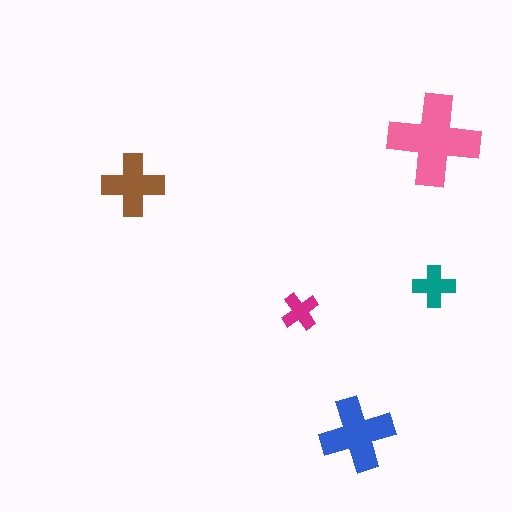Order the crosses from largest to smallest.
the pink one, the blue one, the brown one, the teal one, the magenta one.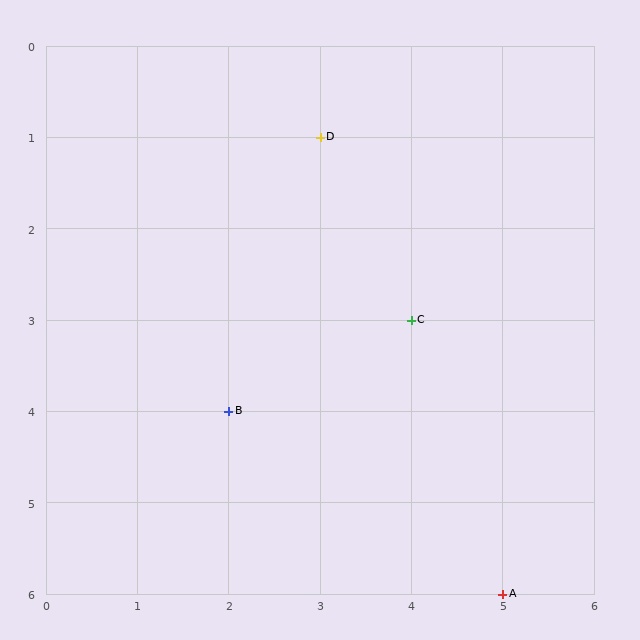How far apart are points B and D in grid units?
Points B and D are 1 column and 3 rows apart (about 3.2 grid units diagonally).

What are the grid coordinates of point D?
Point D is at grid coordinates (3, 1).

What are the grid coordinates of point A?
Point A is at grid coordinates (5, 6).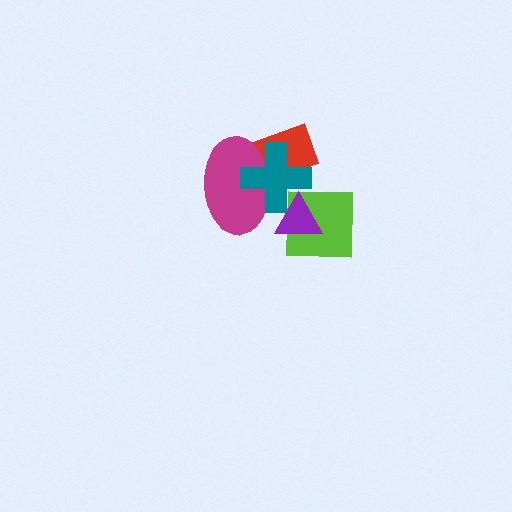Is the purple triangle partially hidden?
Yes, it is partially covered by another shape.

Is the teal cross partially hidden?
No, no other shape covers it.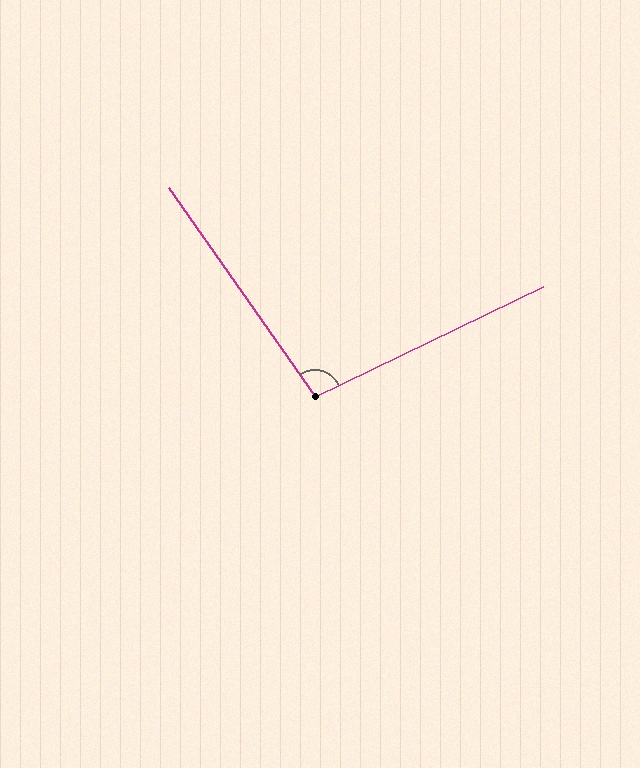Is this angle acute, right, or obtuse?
It is obtuse.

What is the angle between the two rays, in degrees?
Approximately 99 degrees.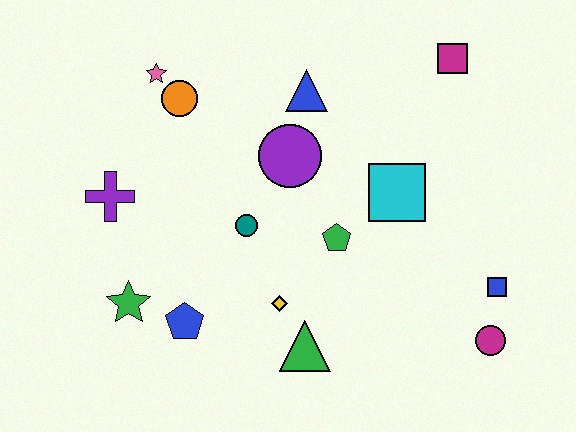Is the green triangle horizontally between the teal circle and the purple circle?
No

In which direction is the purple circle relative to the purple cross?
The purple circle is to the right of the purple cross.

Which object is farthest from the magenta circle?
The pink star is farthest from the magenta circle.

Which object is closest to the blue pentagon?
The green star is closest to the blue pentagon.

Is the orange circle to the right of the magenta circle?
No